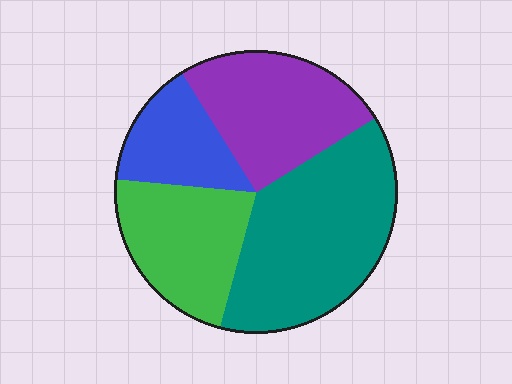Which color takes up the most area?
Teal, at roughly 40%.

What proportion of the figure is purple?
Purple covers about 25% of the figure.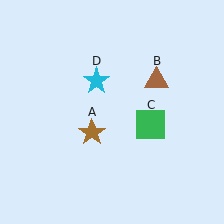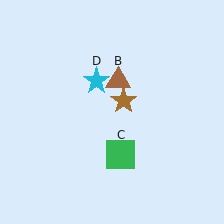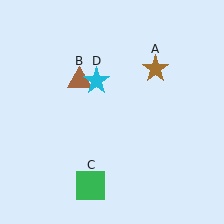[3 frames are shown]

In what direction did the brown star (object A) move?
The brown star (object A) moved up and to the right.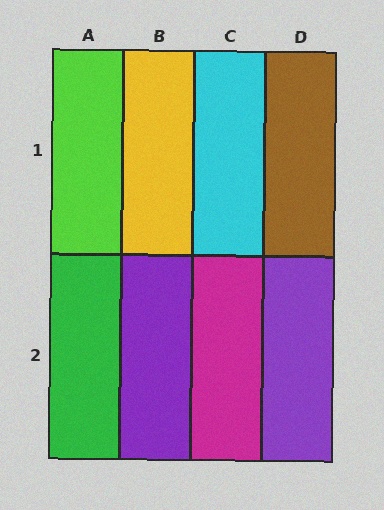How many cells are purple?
2 cells are purple.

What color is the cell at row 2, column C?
Magenta.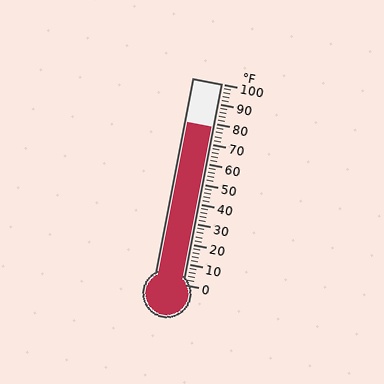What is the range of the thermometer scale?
The thermometer scale ranges from 0°F to 100°F.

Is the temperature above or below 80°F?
The temperature is below 80°F.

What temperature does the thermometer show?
The thermometer shows approximately 78°F.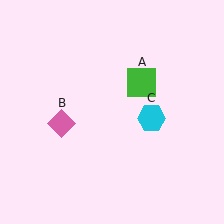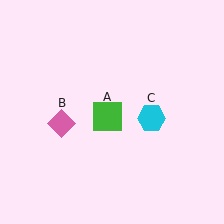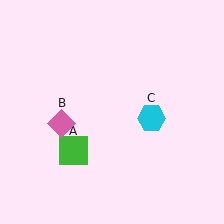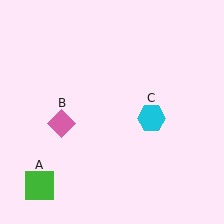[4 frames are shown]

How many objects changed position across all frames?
1 object changed position: green square (object A).